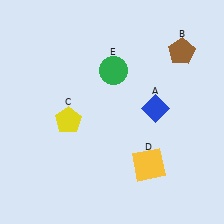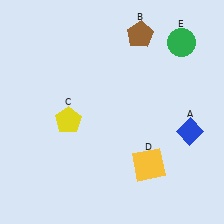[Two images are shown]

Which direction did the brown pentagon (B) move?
The brown pentagon (B) moved left.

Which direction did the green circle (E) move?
The green circle (E) moved right.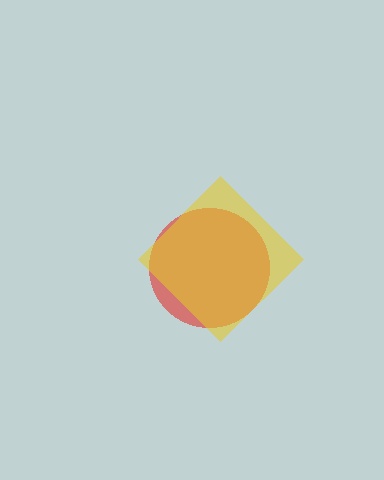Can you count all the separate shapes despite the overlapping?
Yes, there are 2 separate shapes.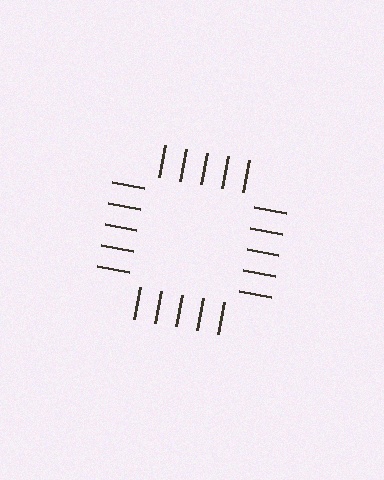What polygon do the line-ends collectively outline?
An illusory square — the line segments terminate on its edges but no continuous stroke is drawn.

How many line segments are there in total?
20 — 5 along each of the 4 edges.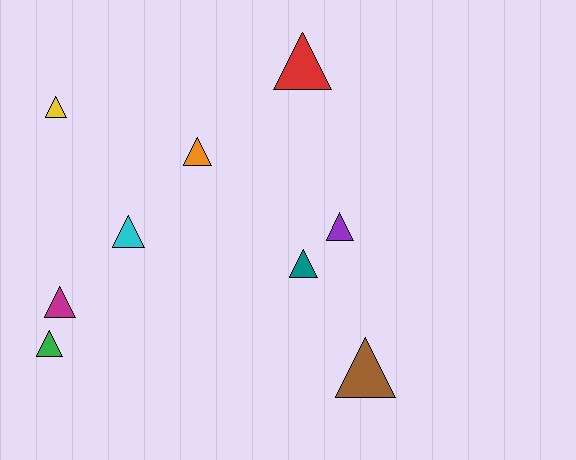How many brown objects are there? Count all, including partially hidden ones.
There is 1 brown object.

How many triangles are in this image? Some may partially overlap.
There are 9 triangles.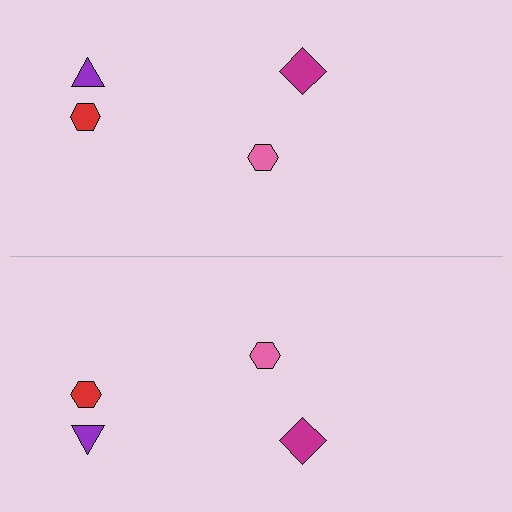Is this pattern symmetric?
Yes, this pattern has bilateral (reflection) symmetry.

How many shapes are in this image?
There are 8 shapes in this image.